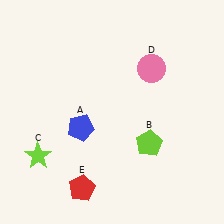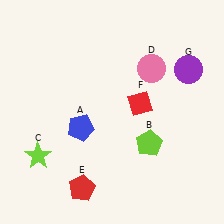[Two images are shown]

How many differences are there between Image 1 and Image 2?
There are 2 differences between the two images.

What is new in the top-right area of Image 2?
A red diamond (F) was added in the top-right area of Image 2.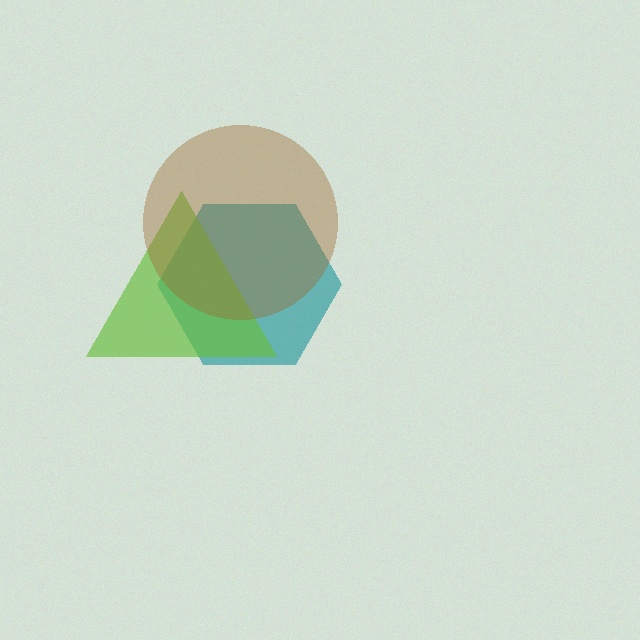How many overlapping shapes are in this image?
There are 3 overlapping shapes in the image.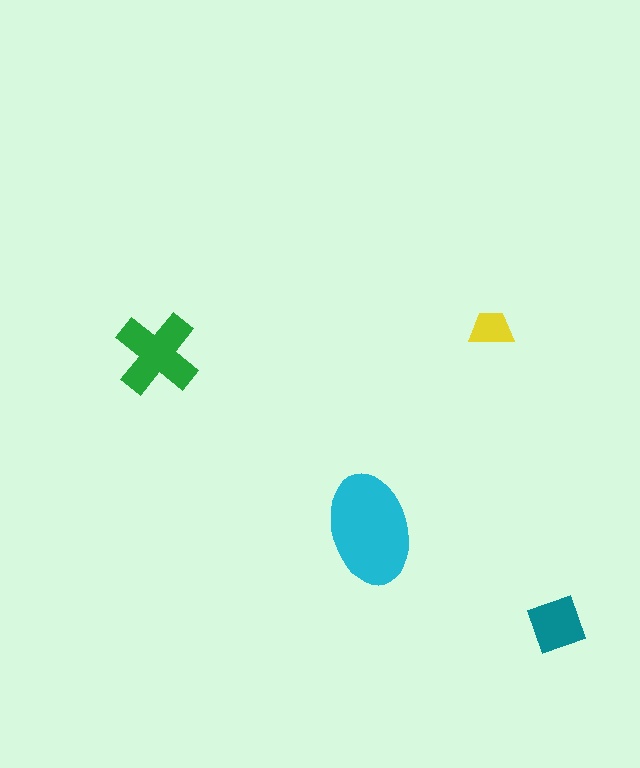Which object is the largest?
The cyan ellipse.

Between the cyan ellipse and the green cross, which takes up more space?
The cyan ellipse.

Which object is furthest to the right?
The teal diamond is rightmost.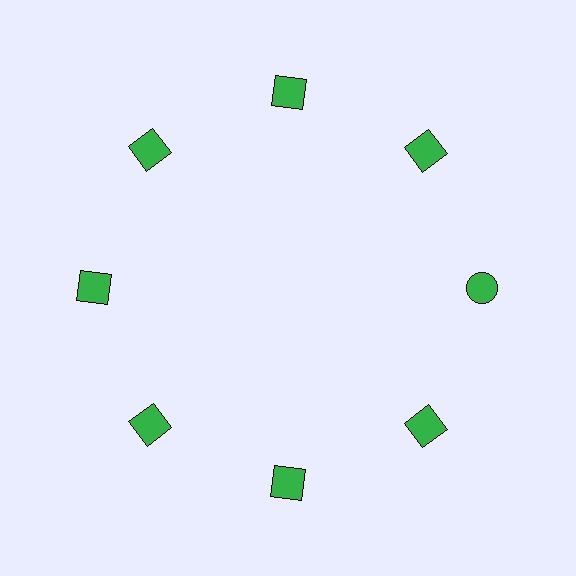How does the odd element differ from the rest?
It has a different shape: circle instead of square.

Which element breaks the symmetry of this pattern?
The green circle at roughly the 3 o'clock position breaks the symmetry. All other shapes are green squares.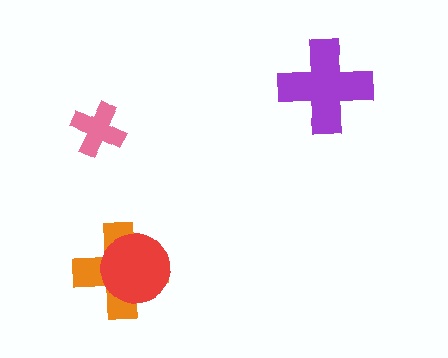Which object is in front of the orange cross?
The red circle is in front of the orange cross.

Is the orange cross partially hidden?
Yes, it is partially covered by another shape.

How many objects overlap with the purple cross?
0 objects overlap with the purple cross.